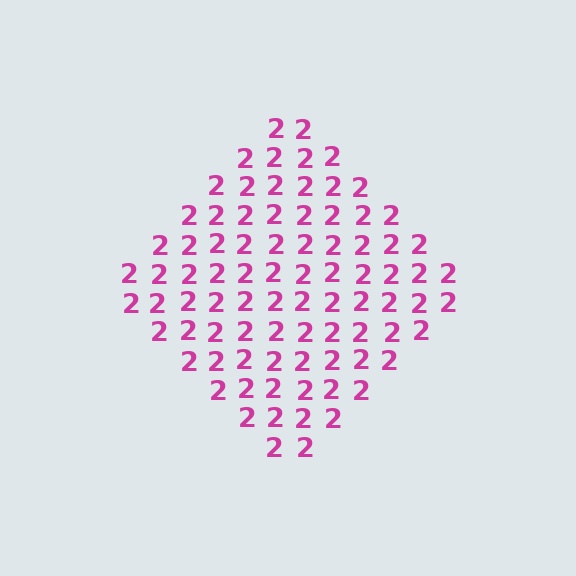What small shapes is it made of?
It is made of small digit 2's.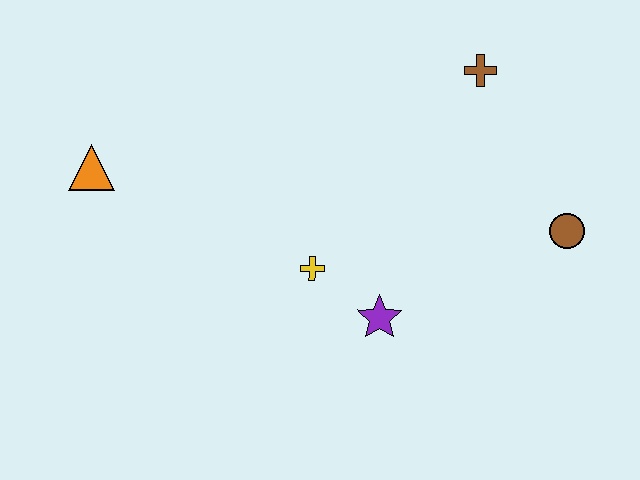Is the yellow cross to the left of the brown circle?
Yes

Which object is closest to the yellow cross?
The purple star is closest to the yellow cross.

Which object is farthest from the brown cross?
The orange triangle is farthest from the brown cross.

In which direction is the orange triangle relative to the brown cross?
The orange triangle is to the left of the brown cross.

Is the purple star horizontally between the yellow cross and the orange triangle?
No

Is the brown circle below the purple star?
No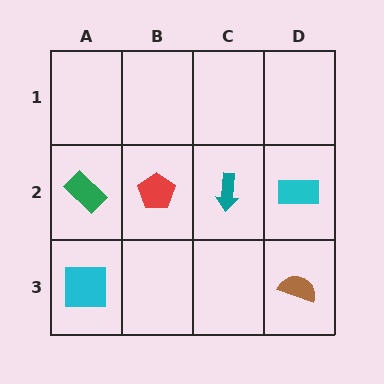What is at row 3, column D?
A brown semicircle.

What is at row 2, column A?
A green rectangle.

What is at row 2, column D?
A cyan rectangle.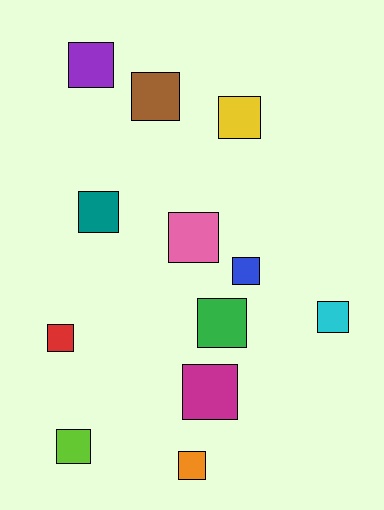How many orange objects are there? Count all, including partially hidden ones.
There is 1 orange object.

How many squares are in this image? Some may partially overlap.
There are 12 squares.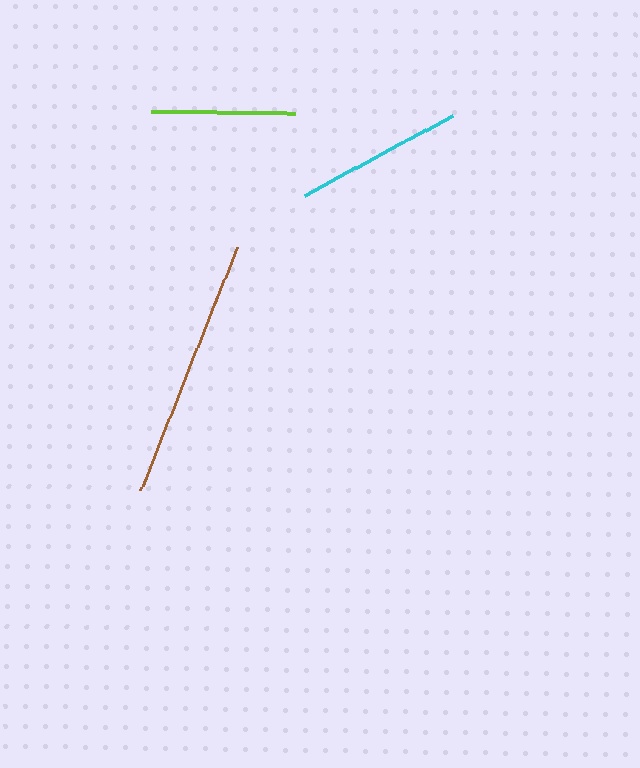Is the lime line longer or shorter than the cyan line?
The cyan line is longer than the lime line.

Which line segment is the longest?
The brown line is the longest at approximately 262 pixels.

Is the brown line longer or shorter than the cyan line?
The brown line is longer than the cyan line.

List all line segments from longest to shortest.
From longest to shortest: brown, cyan, lime.